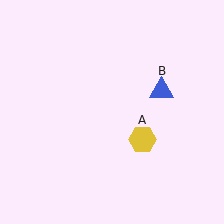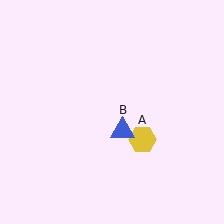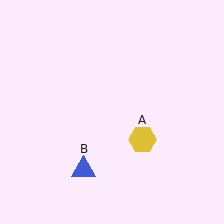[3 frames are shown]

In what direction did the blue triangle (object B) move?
The blue triangle (object B) moved down and to the left.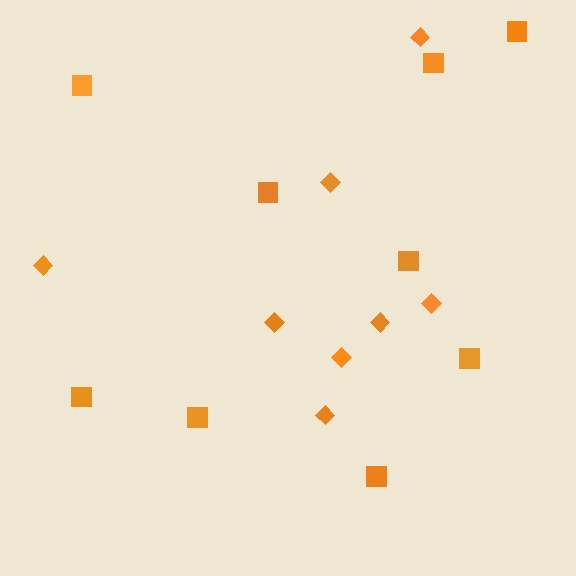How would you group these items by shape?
There are 2 groups: one group of squares (9) and one group of diamonds (8).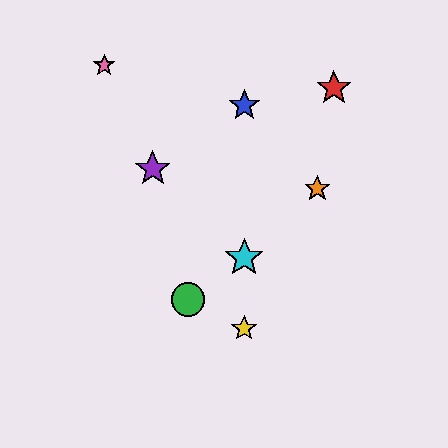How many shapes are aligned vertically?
3 shapes (the blue star, the yellow star, the cyan star) are aligned vertically.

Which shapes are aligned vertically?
The blue star, the yellow star, the cyan star are aligned vertically.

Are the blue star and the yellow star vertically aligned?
Yes, both are at x≈244.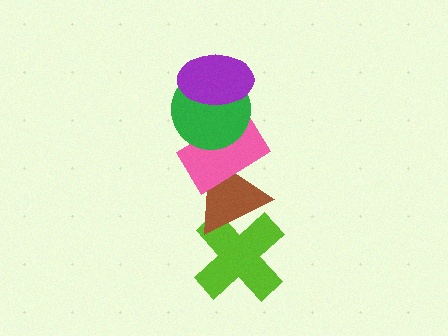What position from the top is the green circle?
The green circle is 2nd from the top.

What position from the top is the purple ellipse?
The purple ellipse is 1st from the top.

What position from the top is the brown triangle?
The brown triangle is 4th from the top.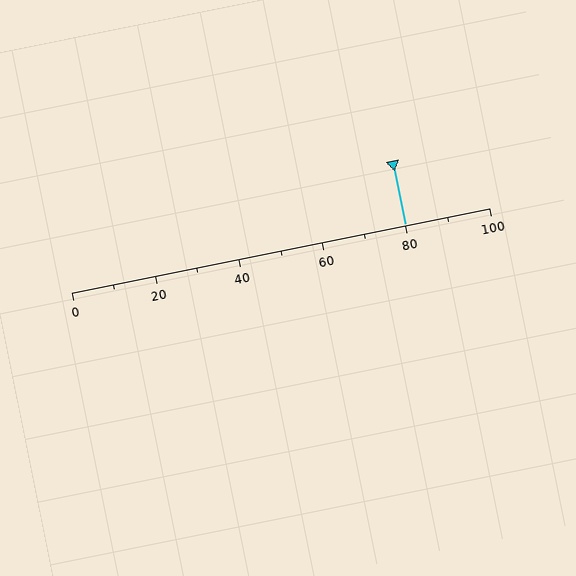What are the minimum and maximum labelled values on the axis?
The axis runs from 0 to 100.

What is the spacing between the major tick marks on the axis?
The major ticks are spaced 20 apart.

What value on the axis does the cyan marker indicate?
The marker indicates approximately 80.